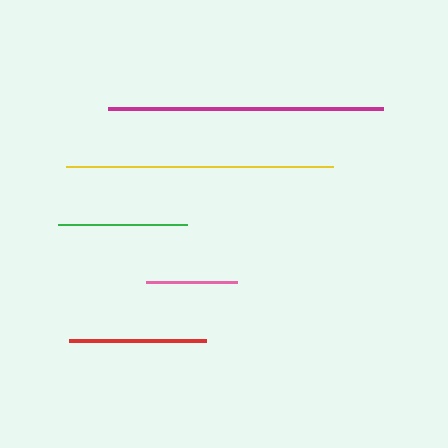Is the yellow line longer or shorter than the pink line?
The yellow line is longer than the pink line.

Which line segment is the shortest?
The pink line is the shortest at approximately 90 pixels.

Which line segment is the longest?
The magenta line is the longest at approximately 275 pixels.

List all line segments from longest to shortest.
From longest to shortest: magenta, yellow, red, green, pink.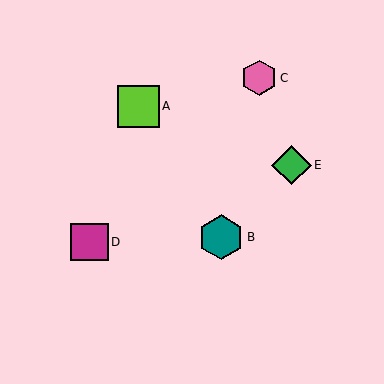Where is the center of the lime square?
The center of the lime square is at (138, 106).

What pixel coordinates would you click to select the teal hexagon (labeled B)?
Click at (221, 237) to select the teal hexagon B.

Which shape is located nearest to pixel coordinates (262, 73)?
The pink hexagon (labeled C) at (259, 78) is nearest to that location.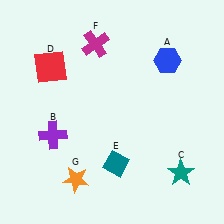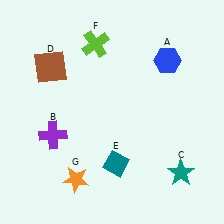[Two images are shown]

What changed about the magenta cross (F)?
In Image 1, F is magenta. In Image 2, it changed to lime.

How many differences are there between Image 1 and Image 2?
There are 2 differences between the two images.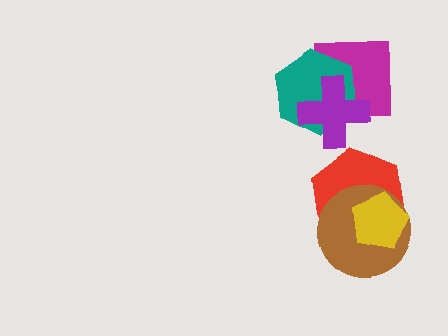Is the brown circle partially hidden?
Yes, it is partially covered by another shape.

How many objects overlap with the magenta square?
2 objects overlap with the magenta square.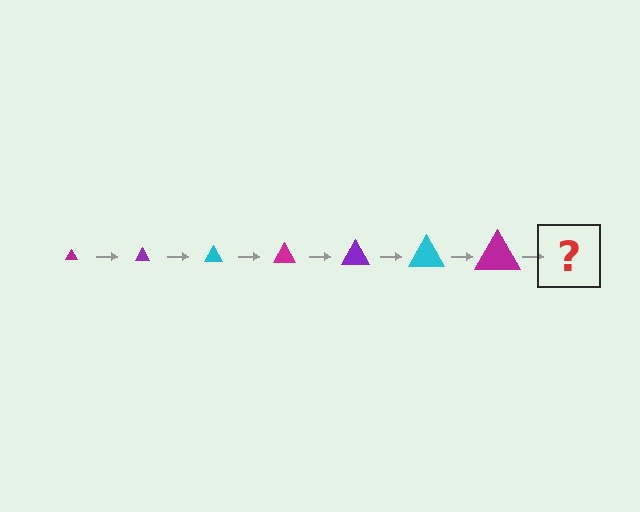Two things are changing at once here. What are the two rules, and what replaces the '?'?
The two rules are that the triangle grows larger each step and the color cycles through magenta, purple, and cyan. The '?' should be a purple triangle, larger than the previous one.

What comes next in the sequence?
The next element should be a purple triangle, larger than the previous one.